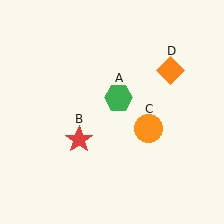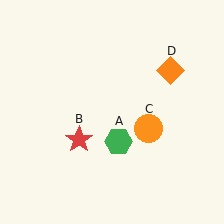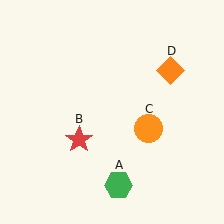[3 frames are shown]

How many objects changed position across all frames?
1 object changed position: green hexagon (object A).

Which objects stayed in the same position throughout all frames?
Red star (object B) and orange circle (object C) and orange diamond (object D) remained stationary.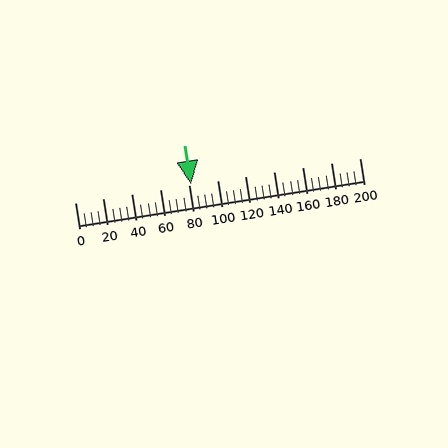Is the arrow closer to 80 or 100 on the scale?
The arrow is closer to 80.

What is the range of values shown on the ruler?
The ruler shows values from 0 to 200.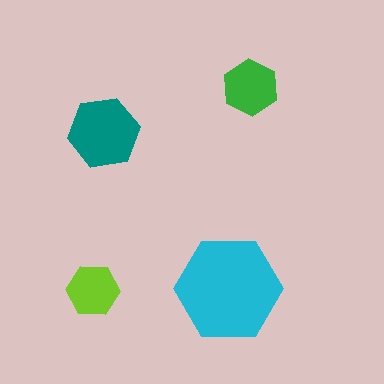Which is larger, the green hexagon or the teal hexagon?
The teal one.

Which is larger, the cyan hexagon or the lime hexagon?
The cyan one.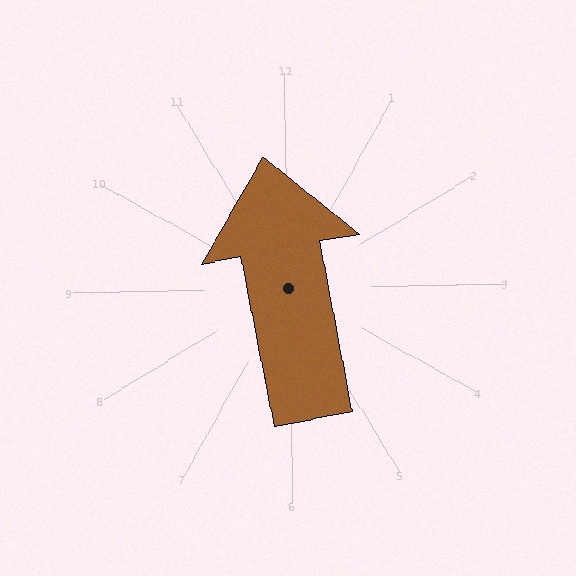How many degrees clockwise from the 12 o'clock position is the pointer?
Approximately 350 degrees.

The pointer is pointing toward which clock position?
Roughly 12 o'clock.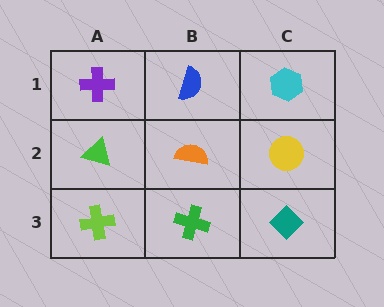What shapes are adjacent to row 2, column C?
A cyan hexagon (row 1, column C), a teal diamond (row 3, column C), an orange semicircle (row 2, column B).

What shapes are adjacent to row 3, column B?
An orange semicircle (row 2, column B), a lime cross (row 3, column A), a teal diamond (row 3, column C).